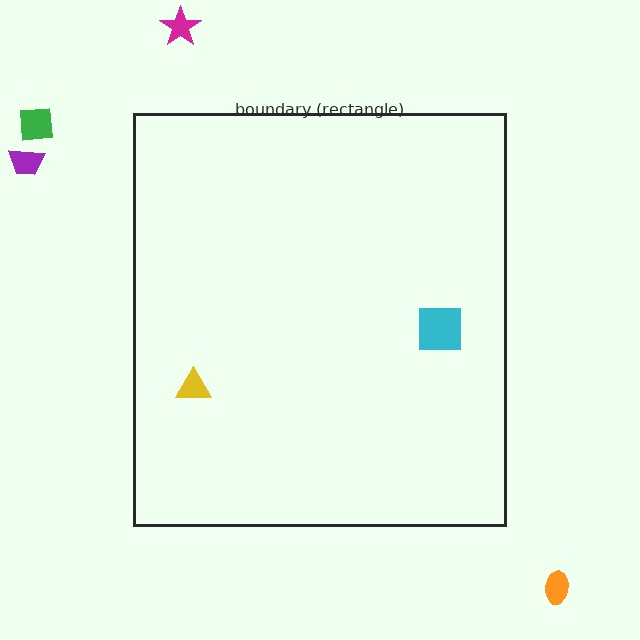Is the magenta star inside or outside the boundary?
Outside.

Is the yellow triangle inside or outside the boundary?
Inside.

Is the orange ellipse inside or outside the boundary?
Outside.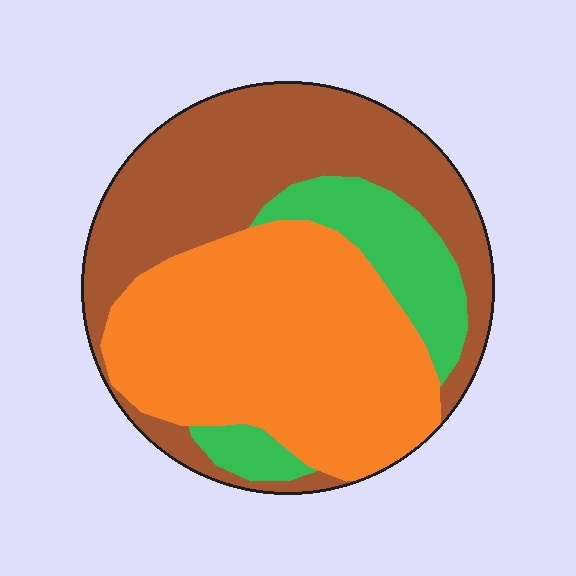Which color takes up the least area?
Green, at roughly 15%.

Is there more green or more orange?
Orange.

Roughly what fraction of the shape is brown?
Brown covers 40% of the shape.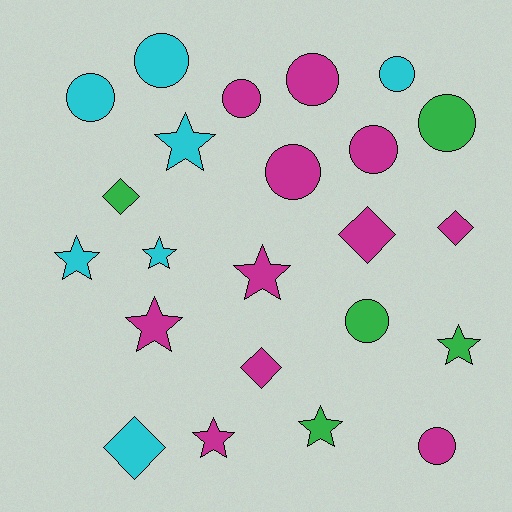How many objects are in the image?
There are 23 objects.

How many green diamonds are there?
There is 1 green diamond.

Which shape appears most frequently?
Circle, with 10 objects.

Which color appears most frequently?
Magenta, with 11 objects.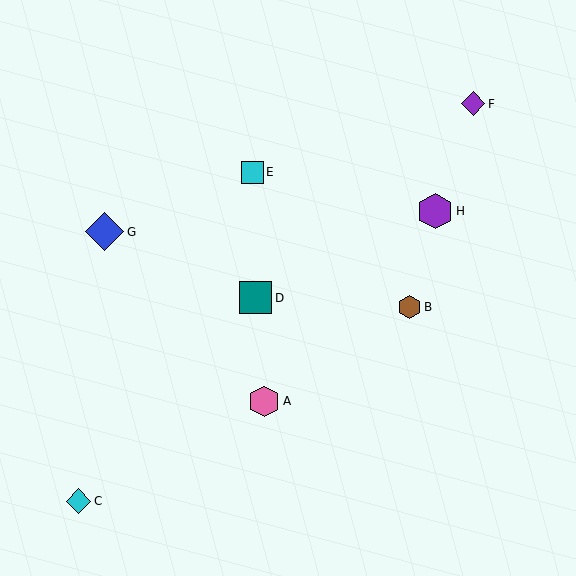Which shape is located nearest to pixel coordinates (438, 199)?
The purple hexagon (labeled H) at (435, 211) is nearest to that location.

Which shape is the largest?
The blue diamond (labeled G) is the largest.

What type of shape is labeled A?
Shape A is a pink hexagon.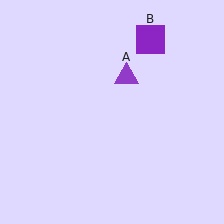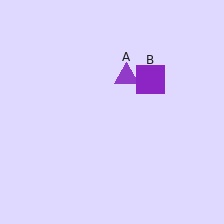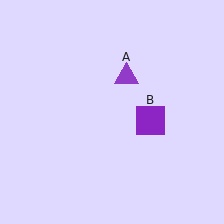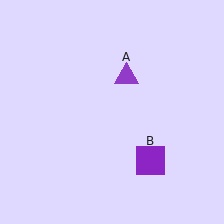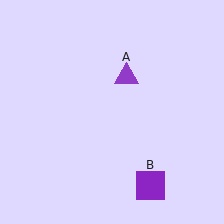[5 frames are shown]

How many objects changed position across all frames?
1 object changed position: purple square (object B).